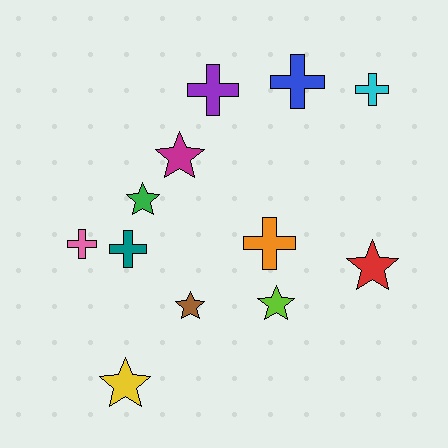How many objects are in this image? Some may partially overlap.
There are 12 objects.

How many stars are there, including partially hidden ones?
There are 6 stars.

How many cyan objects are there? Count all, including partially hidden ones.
There is 1 cyan object.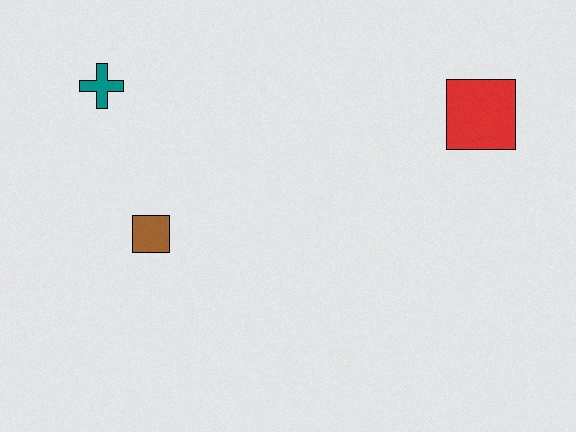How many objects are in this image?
There are 3 objects.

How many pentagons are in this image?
There are no pentagons.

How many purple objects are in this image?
There are no purple objects.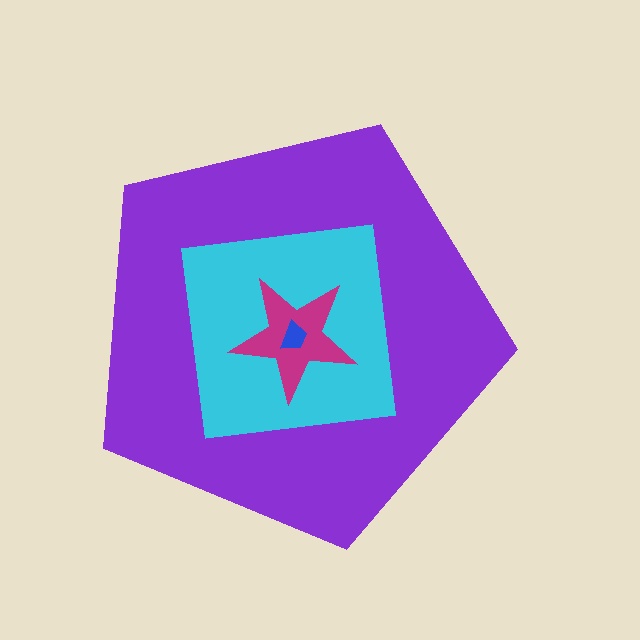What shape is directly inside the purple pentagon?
The cyan square.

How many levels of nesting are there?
4.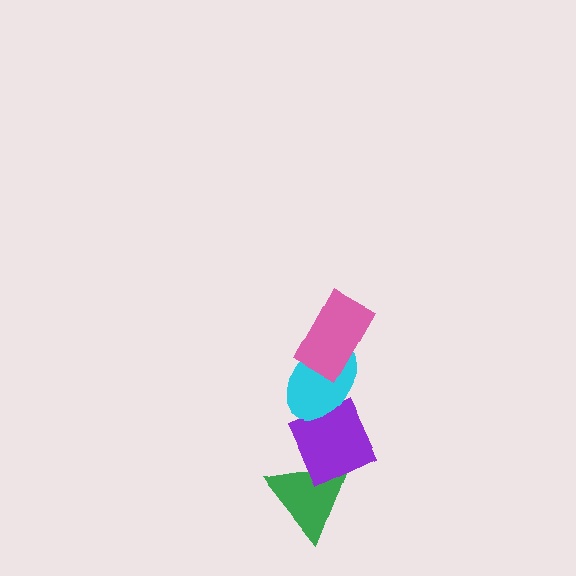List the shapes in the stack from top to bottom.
From top to bottom: the pink rectangle, the cyan ellipse, the purple diamond, the green triangle.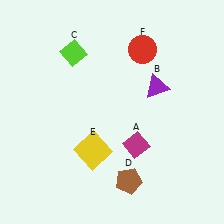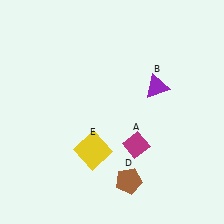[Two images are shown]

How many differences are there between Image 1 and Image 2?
There are 2 differences between the two images.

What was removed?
The lime diamond (C), the red circle (F) were removed in Image 2.